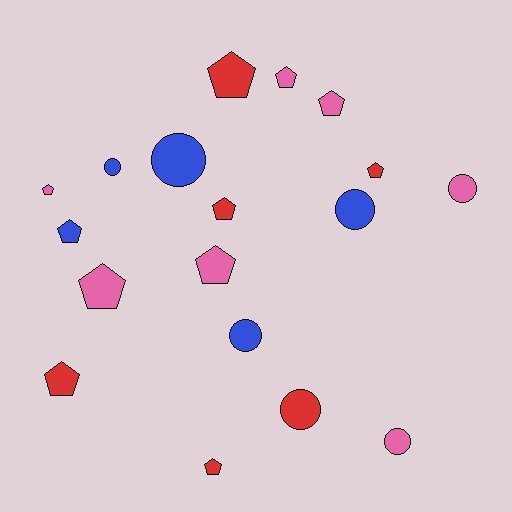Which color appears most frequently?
Pink, with 7 objects.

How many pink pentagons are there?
There are 5 pink pentagons.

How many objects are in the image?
There are 18 objects.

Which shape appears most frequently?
Pentagon, with 11 objects.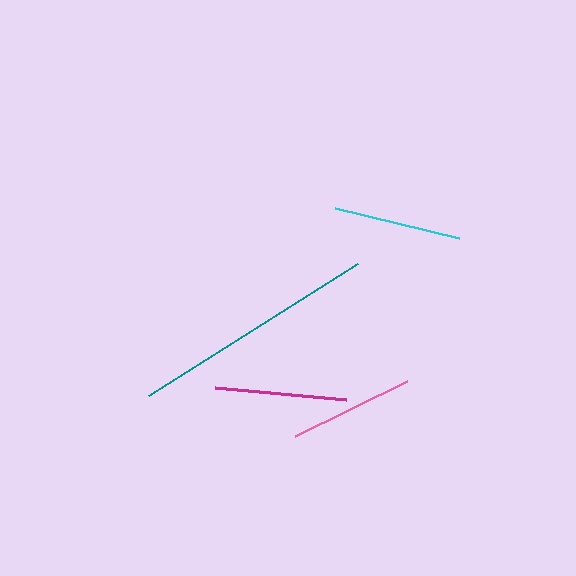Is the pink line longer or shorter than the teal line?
The teal line is longer than the pink line.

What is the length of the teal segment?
The teal segment is approximately 247 pixels long.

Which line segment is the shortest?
The pink line is the shortest at approximately 125 pixels.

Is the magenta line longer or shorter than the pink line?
The magenta line is longer than the pink line.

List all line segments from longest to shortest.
From longest to shortest: teal, magenta, cyan, pink.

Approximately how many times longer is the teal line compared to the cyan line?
The teal line is approximately 2.0 times the length of the cyan line.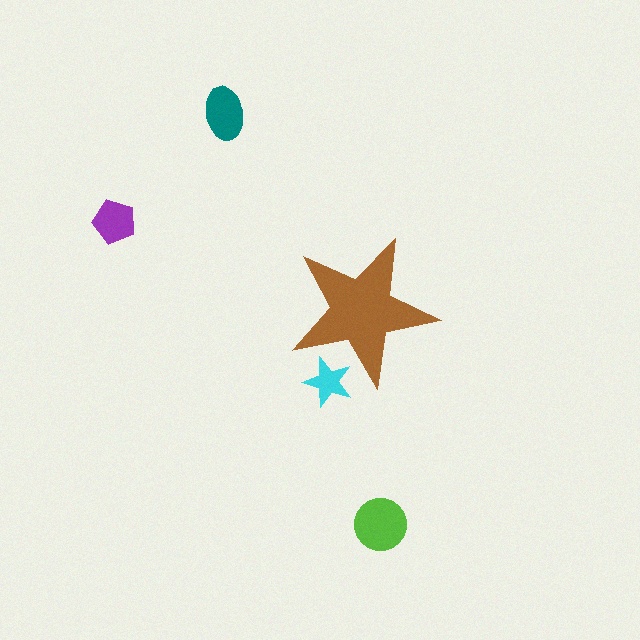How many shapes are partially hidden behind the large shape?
1 shape is partially hidden.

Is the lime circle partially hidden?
No, the lime circle is fully visible.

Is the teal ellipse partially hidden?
No, the teal ellipse is fully visible.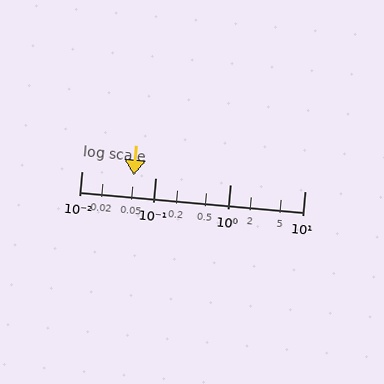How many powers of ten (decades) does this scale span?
The scale spans 3 decades, from 0.01 to 10.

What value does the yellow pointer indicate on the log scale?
The pointer indicates approximately 0.05.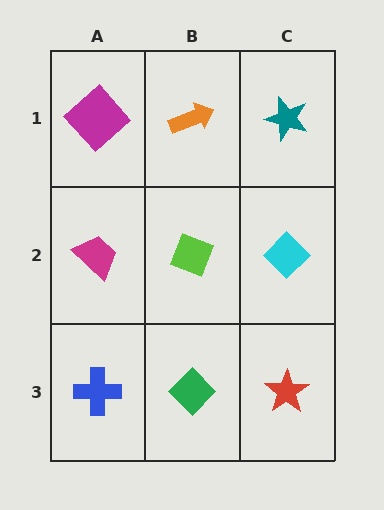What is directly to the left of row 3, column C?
A green diamond.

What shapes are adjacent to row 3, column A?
A magenta trapezoid (row 2, column A), a green diamond (row 3, column B).